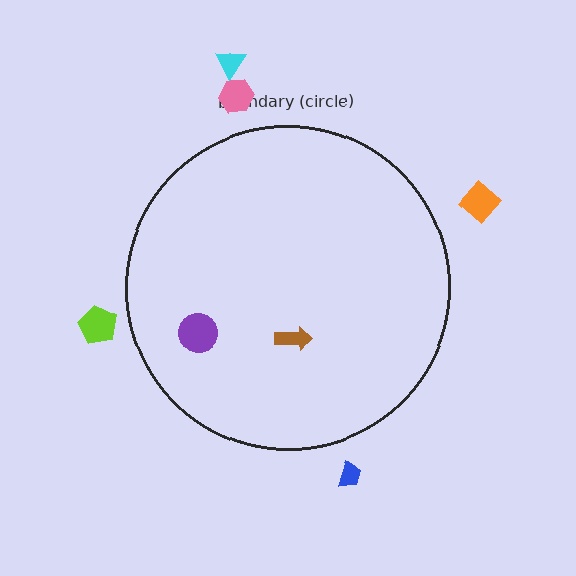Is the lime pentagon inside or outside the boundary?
Outside.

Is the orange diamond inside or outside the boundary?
Outside.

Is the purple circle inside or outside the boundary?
Inside.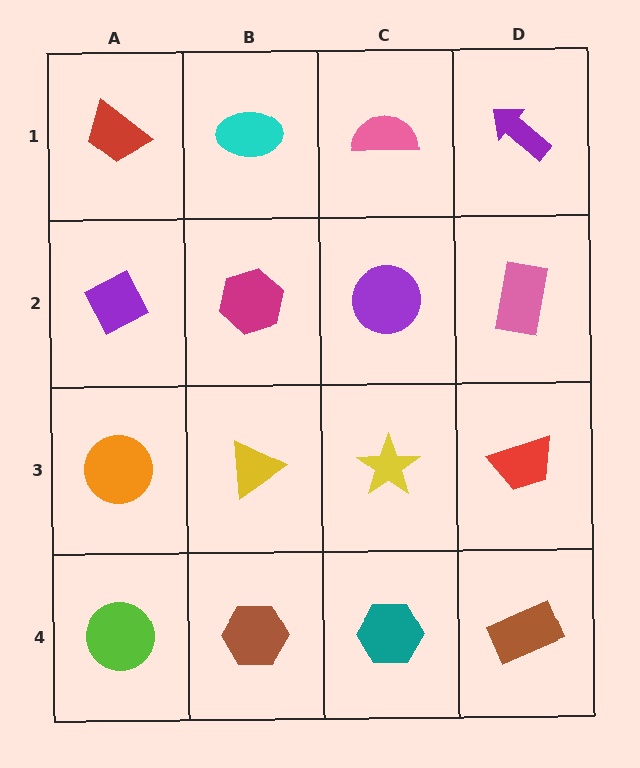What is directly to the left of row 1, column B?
A red trapezoid.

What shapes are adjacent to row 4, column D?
A red trapezoid (row 3, column D), a teal hexagon (row 4, column C).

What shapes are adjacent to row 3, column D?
A pink rectangle (row 2, column D), a brown rectangle (row 4, column D), a yellow star (row 3, column C).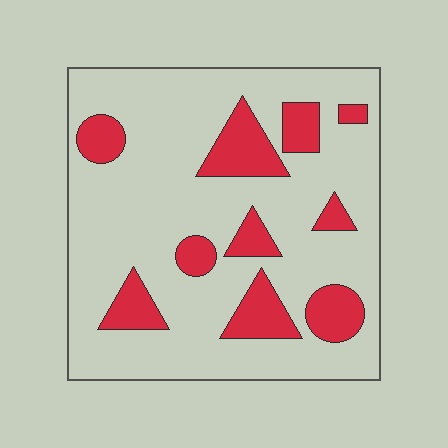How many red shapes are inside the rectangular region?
10.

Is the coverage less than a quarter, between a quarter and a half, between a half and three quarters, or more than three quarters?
Less than a quarter.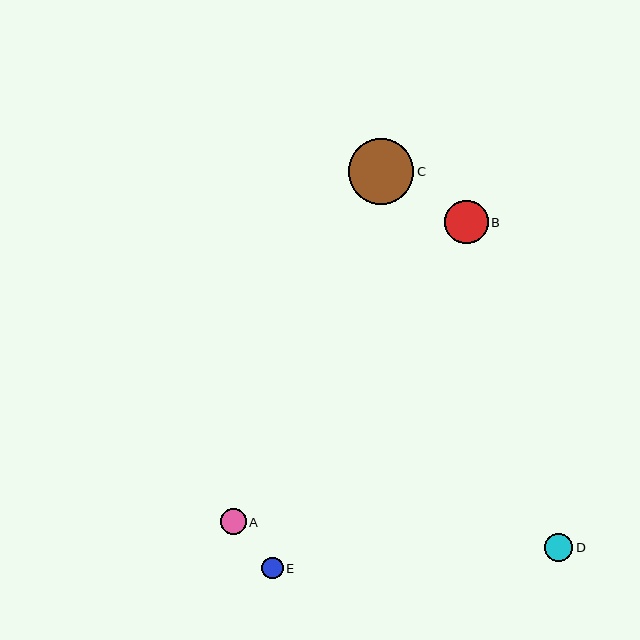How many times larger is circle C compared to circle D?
Circle C is approximately 2.3 times the size of circle D.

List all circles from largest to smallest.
From largest to smallest: C, B, D, A, E.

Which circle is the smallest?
Circle E is the smallest with a size of approximately 21 pixels.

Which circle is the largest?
Circle C is the largest with a size of approximately 65 pixels.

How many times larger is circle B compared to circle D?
Circle B is approximately 1.5 times the size of circle D.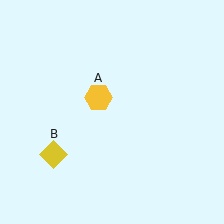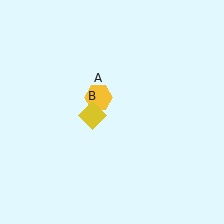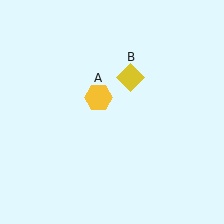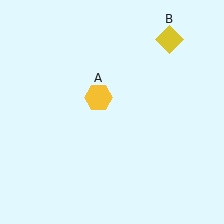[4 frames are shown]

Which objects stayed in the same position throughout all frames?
Yellow hexagon (object A) remained stationary.